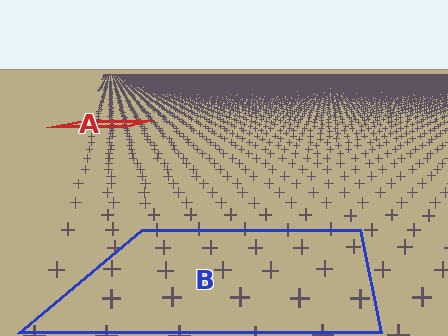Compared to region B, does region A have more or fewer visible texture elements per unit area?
Region A has more texture elements per unit area — they are packed more densely because it is farther away.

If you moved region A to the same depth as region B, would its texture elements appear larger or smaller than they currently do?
They would appear larger. At a closer depth, the same texture elements are projected at a bigger on-screen size.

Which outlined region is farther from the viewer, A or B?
Region A is farther from the viewer — the texture elements inside it appear smaller and more densely packed.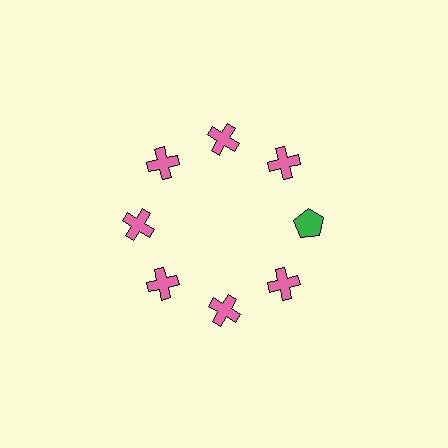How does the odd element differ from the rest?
It differs in both color (green instead of pink) and shape (pentagon instead of cross).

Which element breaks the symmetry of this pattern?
The green pentagon at roughly the 3 o'clock position breaks the symmetry. All other shapes are pink crosses.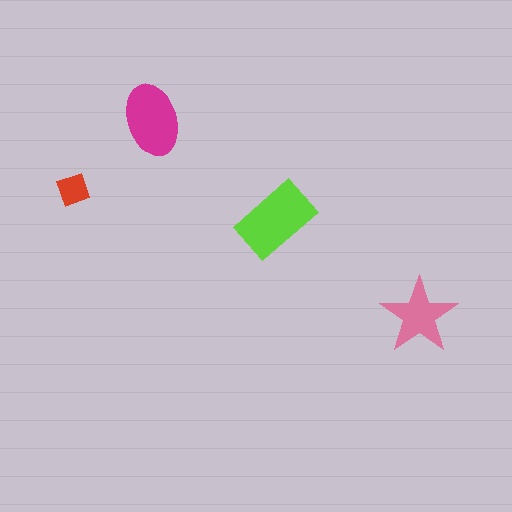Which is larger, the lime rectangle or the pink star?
The lime rectangle.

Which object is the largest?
The lime rectangle.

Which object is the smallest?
The red diamond.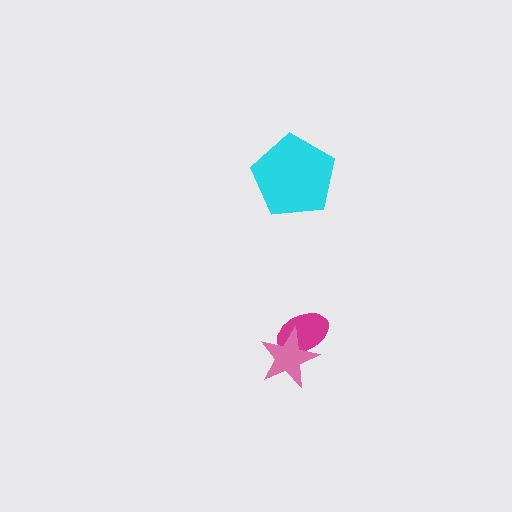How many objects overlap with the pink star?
1 object overlaps with the pink star.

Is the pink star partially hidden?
No, no other shape covers it.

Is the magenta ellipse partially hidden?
Yes, it is partially covered by another shape.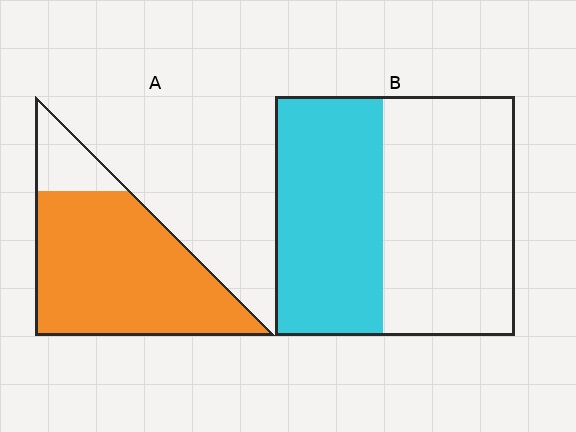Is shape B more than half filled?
No.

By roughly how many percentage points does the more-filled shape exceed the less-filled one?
By roughly 40 percentage points (A over B).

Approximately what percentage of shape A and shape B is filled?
A is approximately 85% and B is approximately 45%.